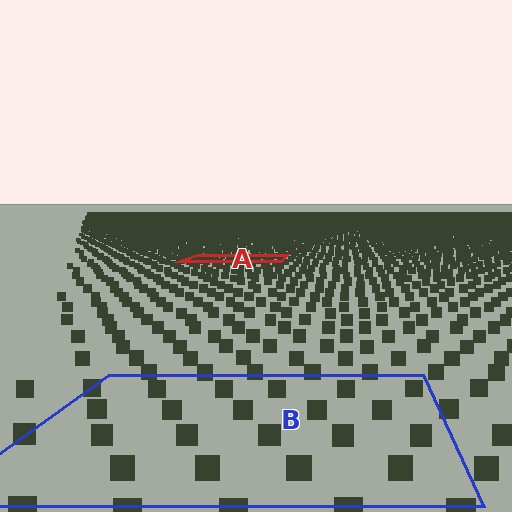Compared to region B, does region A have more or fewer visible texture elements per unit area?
Region A has more texture elements per unit area — they are packed more densely because it is farther away.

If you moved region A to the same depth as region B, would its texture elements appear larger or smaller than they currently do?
They would appear larger. At a closer depth, the same texture elements are projected at a bigger on-screen size.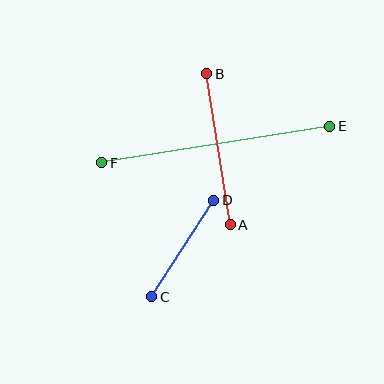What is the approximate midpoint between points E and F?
The midpoint is at approximately (216, 144) pixels.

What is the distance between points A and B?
The distance is approximately 153 pixels.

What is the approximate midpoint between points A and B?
The midpoint is at approximately (219, 149) pixels.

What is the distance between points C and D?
The distance is approximately 115 pixels.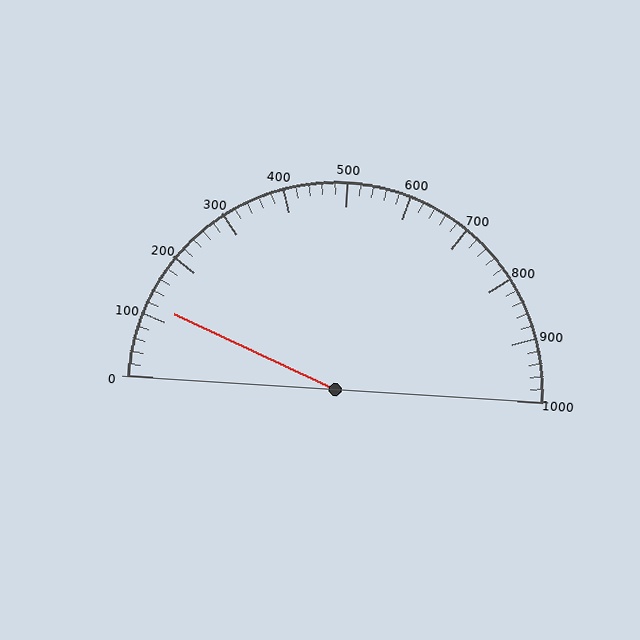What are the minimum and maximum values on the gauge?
The gauge ranges from 0 to 1000.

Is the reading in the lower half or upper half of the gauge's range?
The reading is in the lower half of the range (0 to 1000).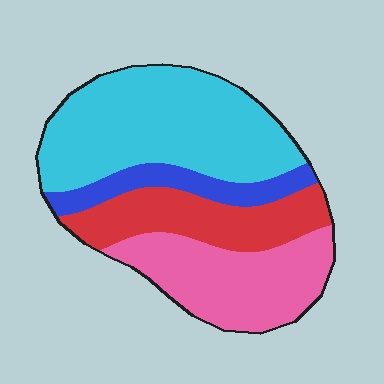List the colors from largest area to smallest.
From largest to smallest: cyan, pink, red, blue.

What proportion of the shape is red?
Red takes up about one fifth (1/5) of the shape.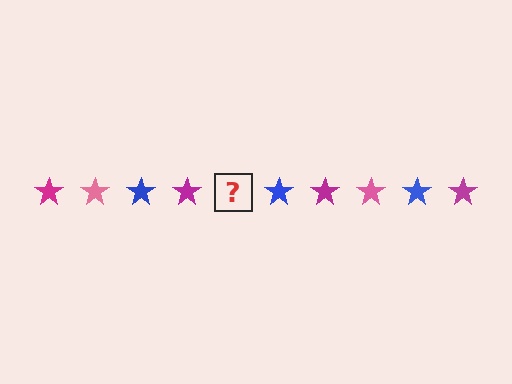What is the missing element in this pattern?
The missing element is a pink star.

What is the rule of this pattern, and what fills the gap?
The rule is that the pattern cycles through magenta, pink, blue stars. The gap should be filled with a pink star.